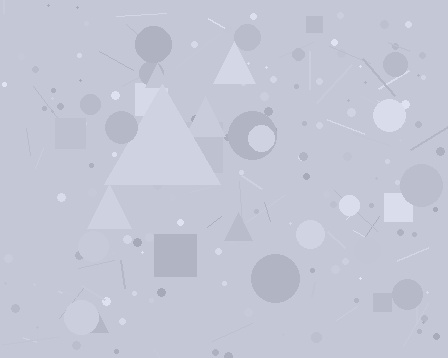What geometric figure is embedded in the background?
A triangle is embedded in the background.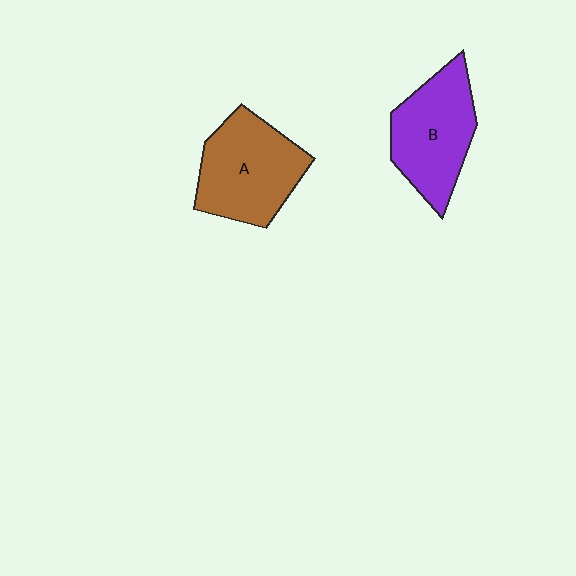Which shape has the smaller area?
Shape B (purple).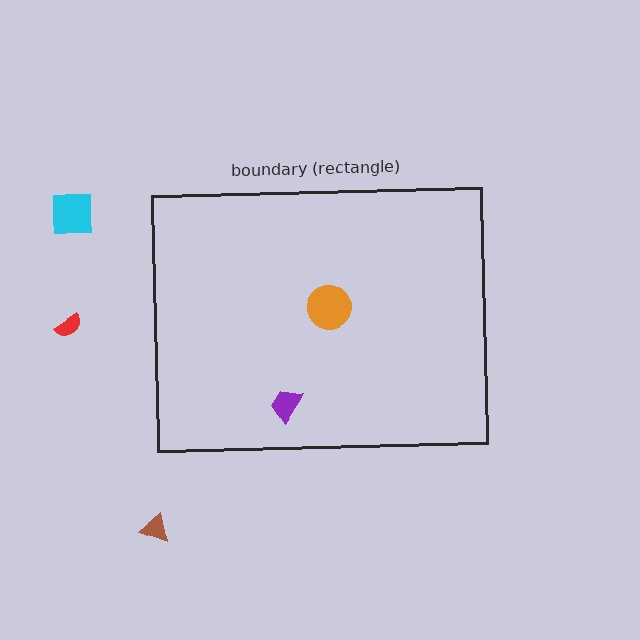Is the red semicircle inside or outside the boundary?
Outside.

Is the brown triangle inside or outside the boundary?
Outside.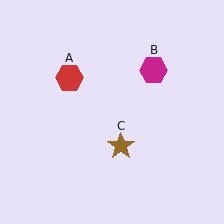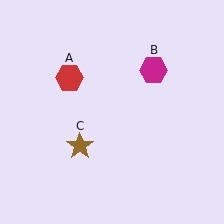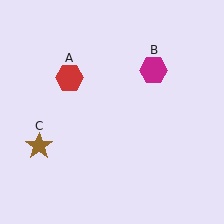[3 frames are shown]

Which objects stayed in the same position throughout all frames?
Red hexagon (object A) and magenta hexagon (object B) remained stationary.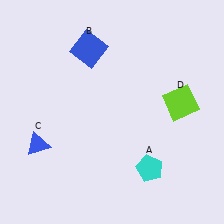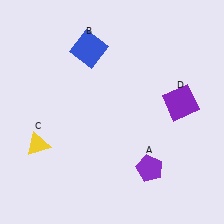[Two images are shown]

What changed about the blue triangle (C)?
In Image 1, C is blue. In Image 2, it changed to yellow.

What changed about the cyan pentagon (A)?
In Image 1, A is cyan. In Image 2, it changed to purple.